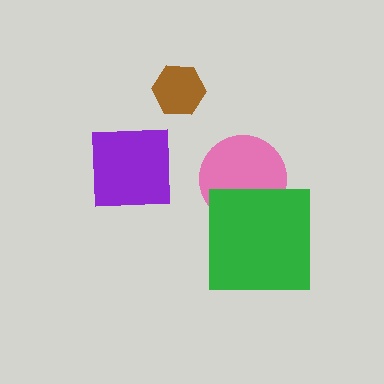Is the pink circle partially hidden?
Yes, it is partially covered by another shape.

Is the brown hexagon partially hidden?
No, no other shape covers it.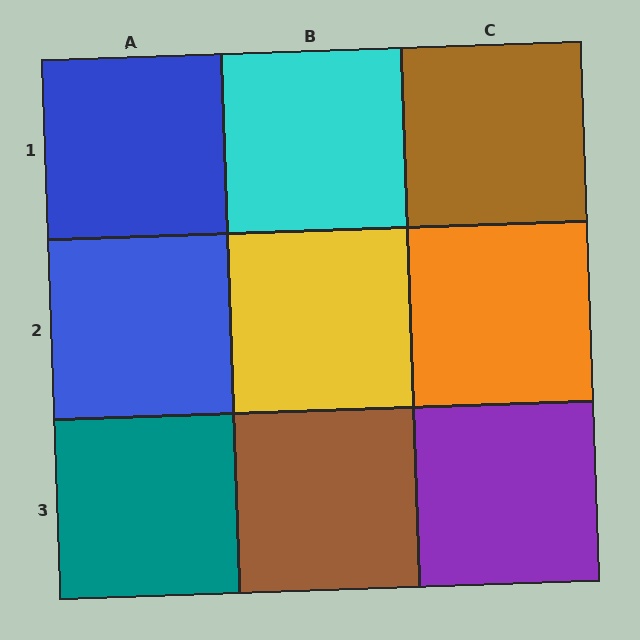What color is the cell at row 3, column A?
Teal.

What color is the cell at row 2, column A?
Blue.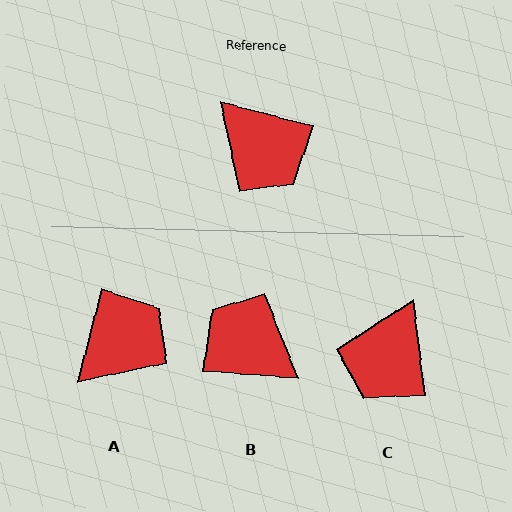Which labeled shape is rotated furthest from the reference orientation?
B, about 170 degrees away.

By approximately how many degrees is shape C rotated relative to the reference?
Approximately 69 degrees clockwise.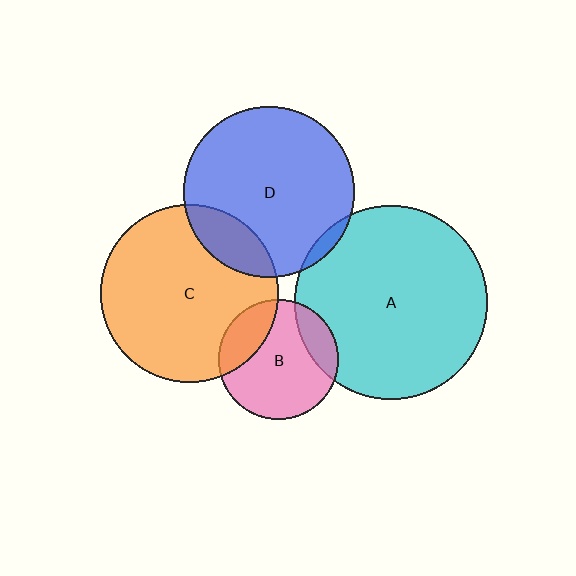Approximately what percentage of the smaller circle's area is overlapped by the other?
Approximately 15%.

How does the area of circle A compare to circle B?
Approximately 2.6 times.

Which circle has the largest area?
Circle A (cyan).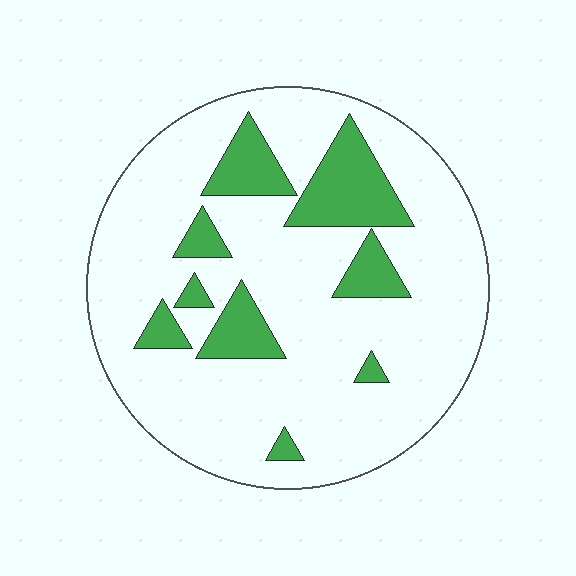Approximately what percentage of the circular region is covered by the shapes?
Approximately 20%.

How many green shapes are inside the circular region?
9.